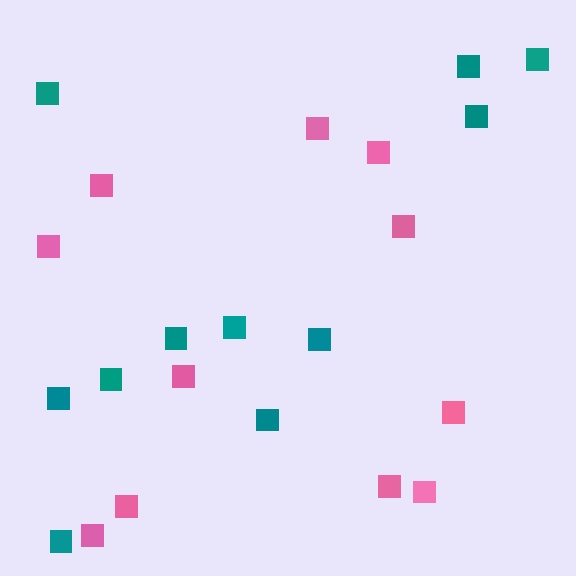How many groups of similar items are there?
There are 2 groups: one group of pink squares (11) and one group of teal squares (11).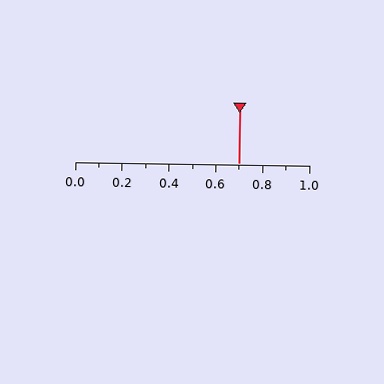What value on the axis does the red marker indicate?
The marker indicates approximately 0.7.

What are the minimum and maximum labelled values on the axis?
The axis runs from 0.0 to 1.0.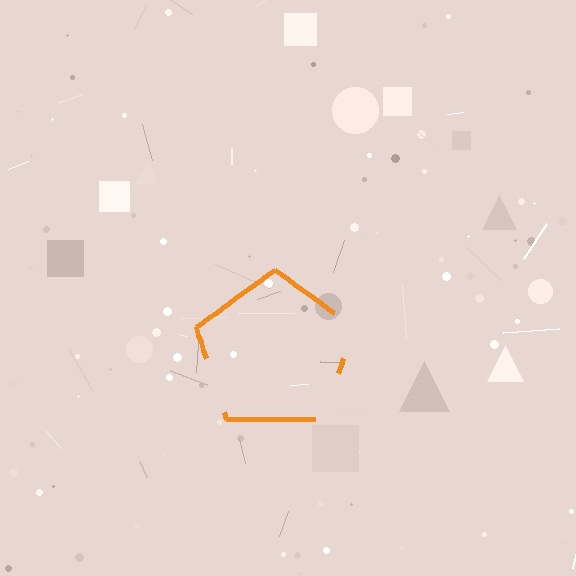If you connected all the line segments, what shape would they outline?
They would outline a pentagon.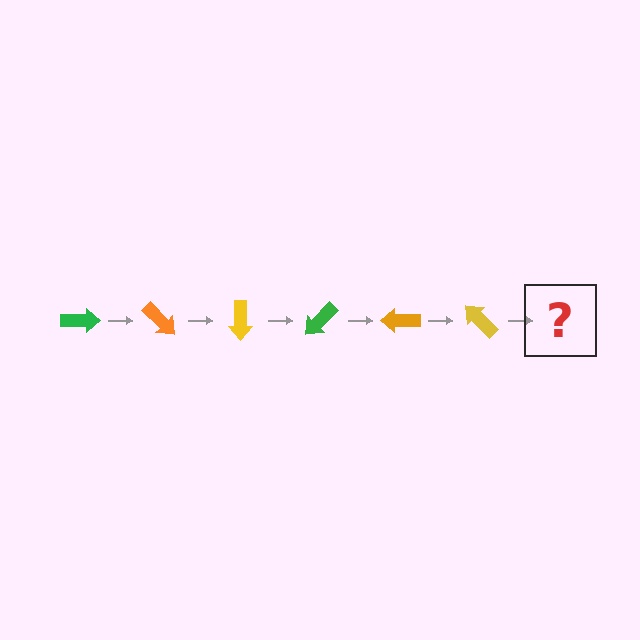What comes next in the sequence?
The next element should be a green arrow, rotated 270 degrees from the start.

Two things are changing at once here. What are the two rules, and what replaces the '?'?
The two rules are that it rotates 45 degrees each step and the color cycles through green, orange, and yellow. The '?' should be a green arrow, rotated 270 degrees from the start.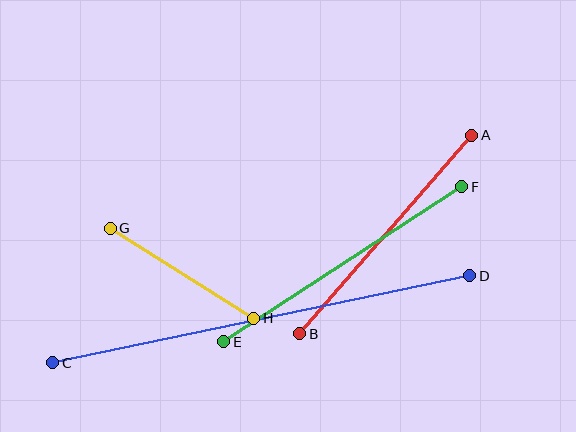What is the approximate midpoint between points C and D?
The midpoint is at approximately (261, 319) pixels.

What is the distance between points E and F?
The distance is approximately 284 pixels.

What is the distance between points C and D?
The distance is approximately 426 pixels.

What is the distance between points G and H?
The distance is approximately 169 pixels.